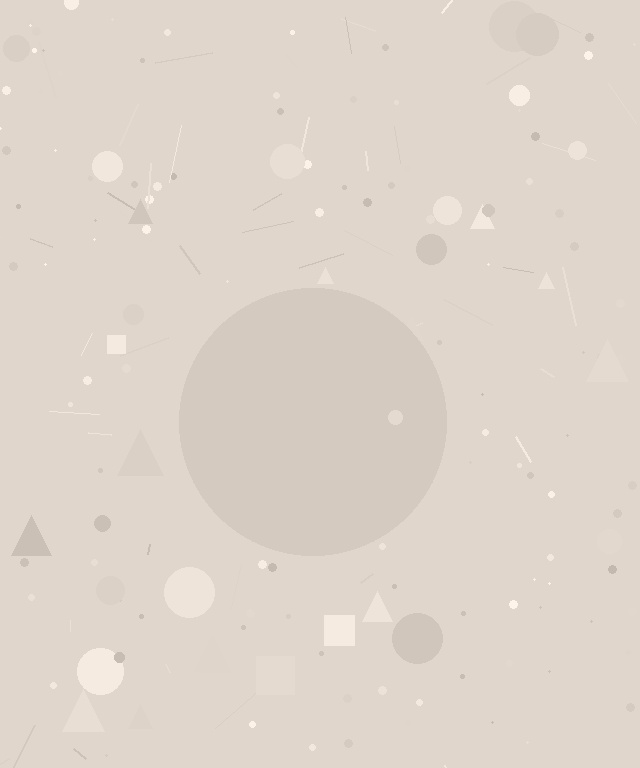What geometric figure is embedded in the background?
A circle is embedded in the background.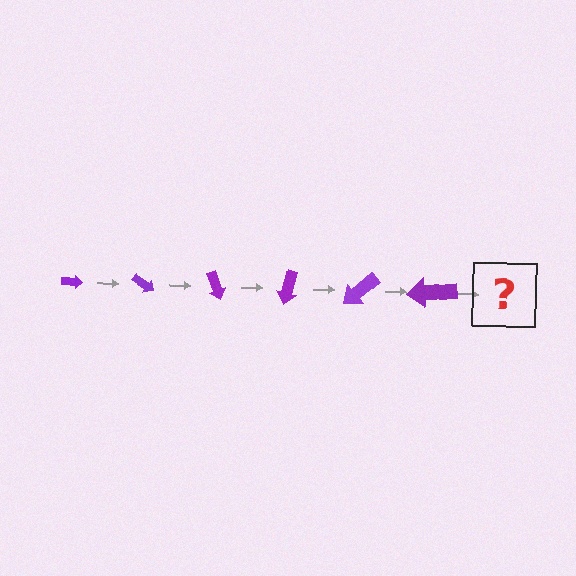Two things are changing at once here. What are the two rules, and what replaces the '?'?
The two rules are that the arrow grows larger each step and it rotates 35 degrees each step. The '?' should be an arrow, larger than the previous one and rotated 210 degrees from the start.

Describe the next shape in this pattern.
It should be an arrow, larger than the previous one and rotated 210 degrees from the start.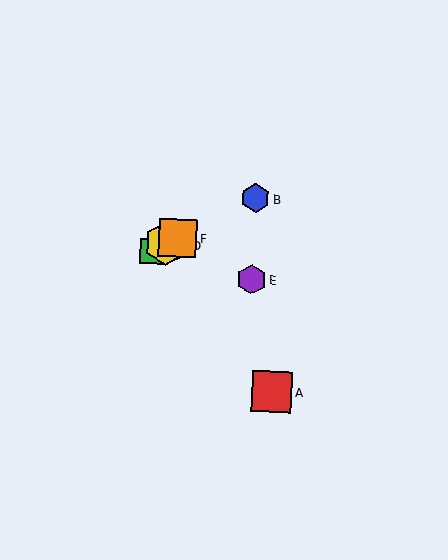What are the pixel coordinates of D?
Object D is at (167, 244).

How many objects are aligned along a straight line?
4 objects (B, C, D, F) are aligned along a straight line.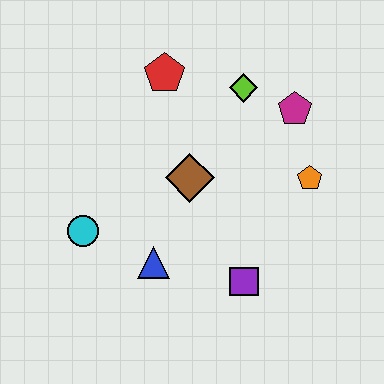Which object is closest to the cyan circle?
The blue triangle is closest to the cyan circle.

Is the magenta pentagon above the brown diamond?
Yes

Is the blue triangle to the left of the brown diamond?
Yes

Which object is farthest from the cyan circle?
The magenta pentagon is farthest from the cyan circle.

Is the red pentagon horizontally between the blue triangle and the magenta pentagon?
Yes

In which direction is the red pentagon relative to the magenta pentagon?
The red pentagon is to the left of the magenta pentagon.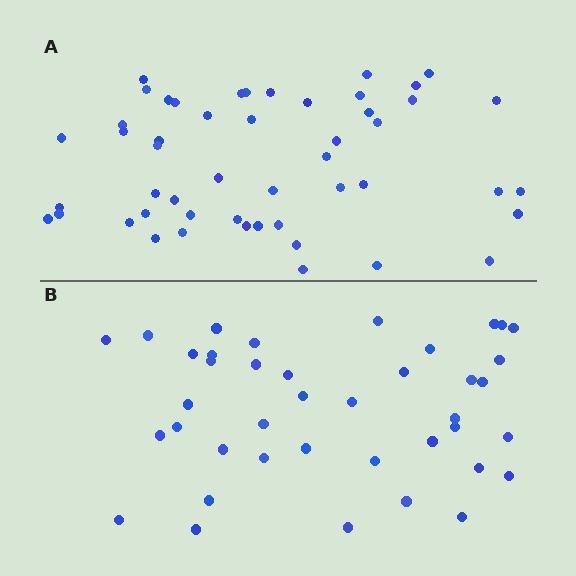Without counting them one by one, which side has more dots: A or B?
Region A (the top region) has more dots.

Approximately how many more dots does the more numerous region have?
Region A has roughly 10 or so more dots than region B.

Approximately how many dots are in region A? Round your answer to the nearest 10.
About 50 dots.